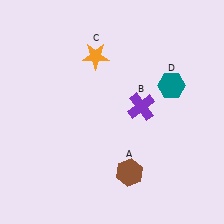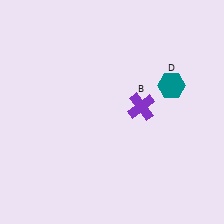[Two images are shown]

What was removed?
The brown hexagon (A), the orange star (C) were removed in Image 2.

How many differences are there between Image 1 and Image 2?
There are 2 differences between the two images.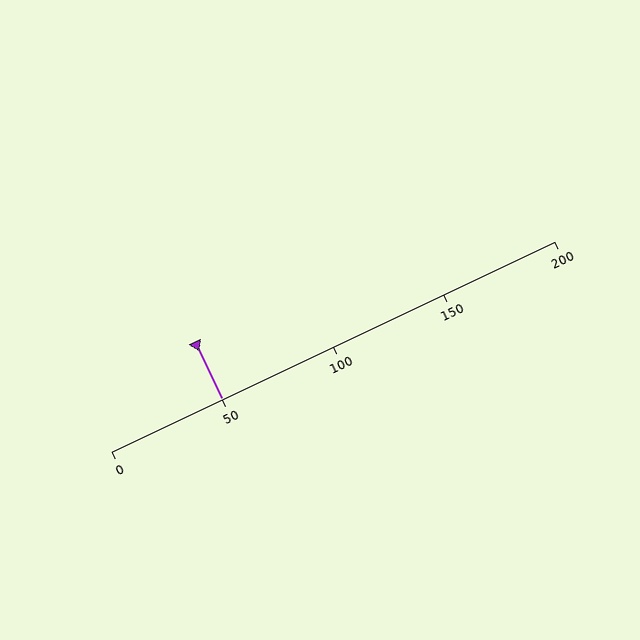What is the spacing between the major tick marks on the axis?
The major ticks are spaced 50 apart.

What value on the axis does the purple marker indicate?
The marker indicates approximately 50.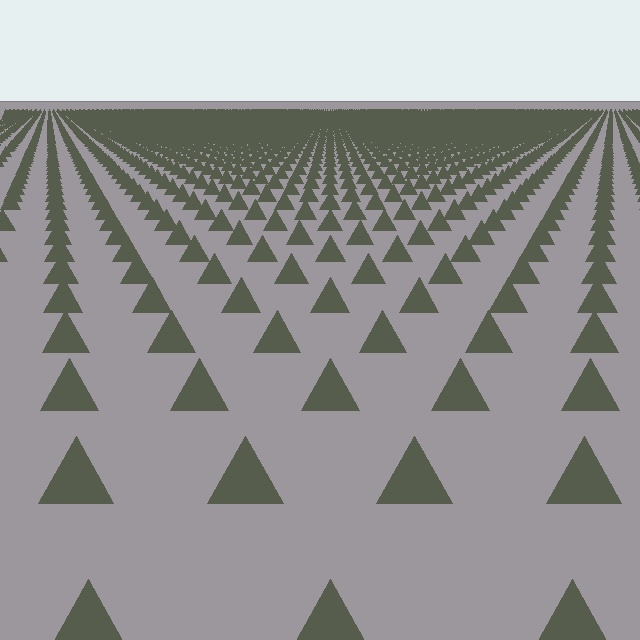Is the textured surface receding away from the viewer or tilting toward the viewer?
The surface is receding away from the viewer. Texture elements get smaller and denser toward the top.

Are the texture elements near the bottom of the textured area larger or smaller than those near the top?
Larger. Near the bottom, elements are closer to the viewer and appear at a bigger on-screen size.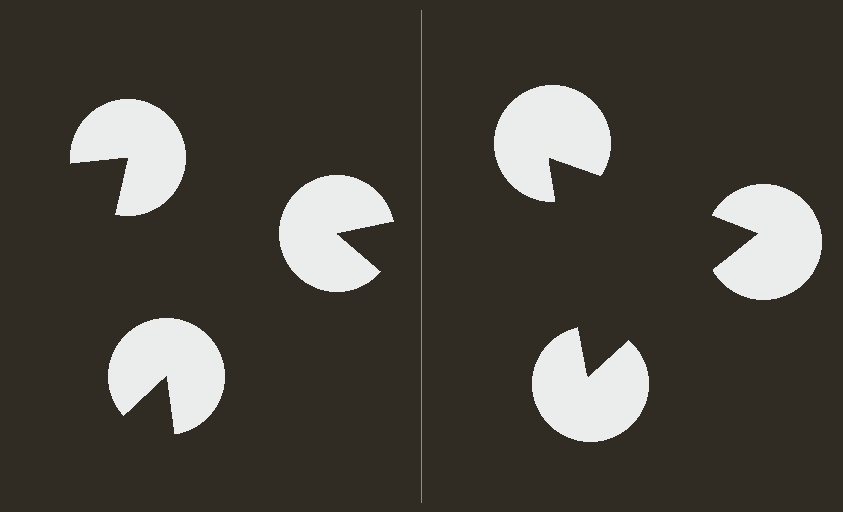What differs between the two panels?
The pac-man discs are positioned identically on both sides; only the wedge orientations differ. On the right they align to a triangle; on the left they are misaligned.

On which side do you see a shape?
An illusory triangle appears on the right side. On the left side the wedge cuts are rotated, so no coherent shape forms.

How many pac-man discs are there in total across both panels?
6 — 3 on each side.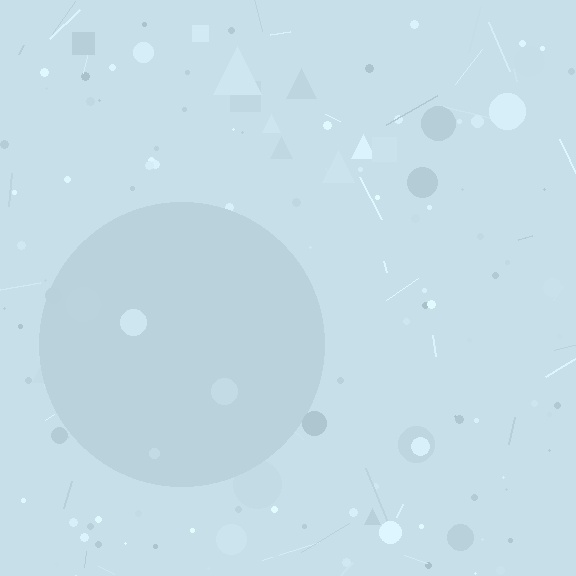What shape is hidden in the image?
A circle is hidden in the image.